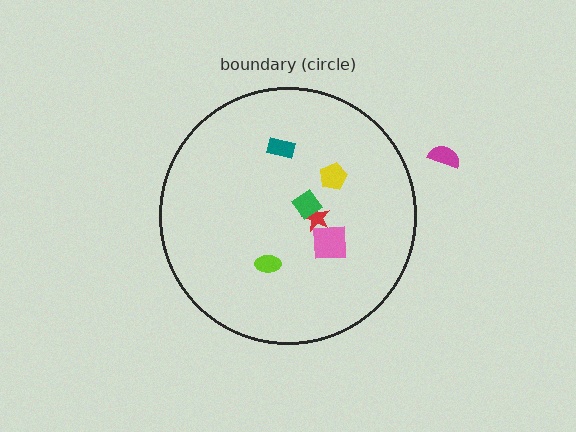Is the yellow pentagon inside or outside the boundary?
Inside.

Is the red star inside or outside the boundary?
Inside.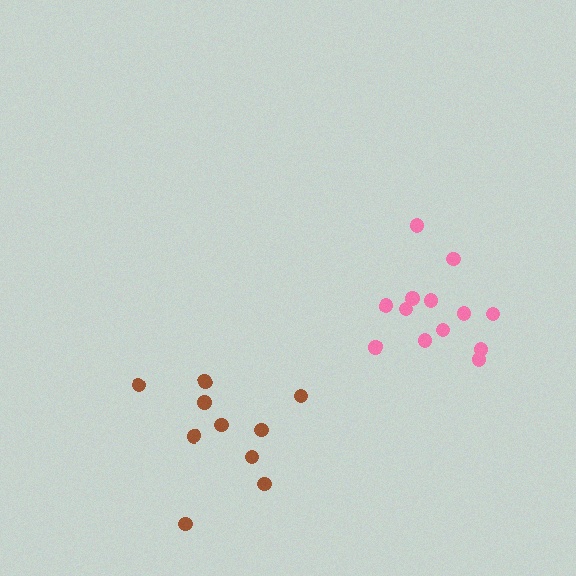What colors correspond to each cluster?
The clusters are colored: brown, pink.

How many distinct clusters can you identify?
There are 2 distinct clusters.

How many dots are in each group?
Group 1: 10 dots, Group 2: 13 dots (23 total).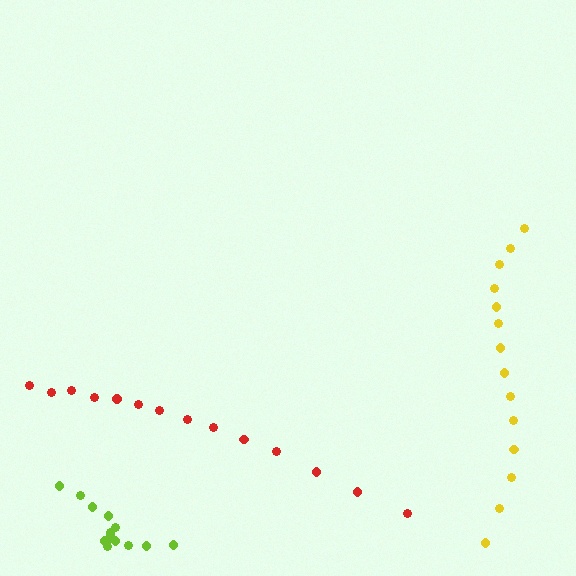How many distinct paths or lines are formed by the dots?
There are 3 distinct paths.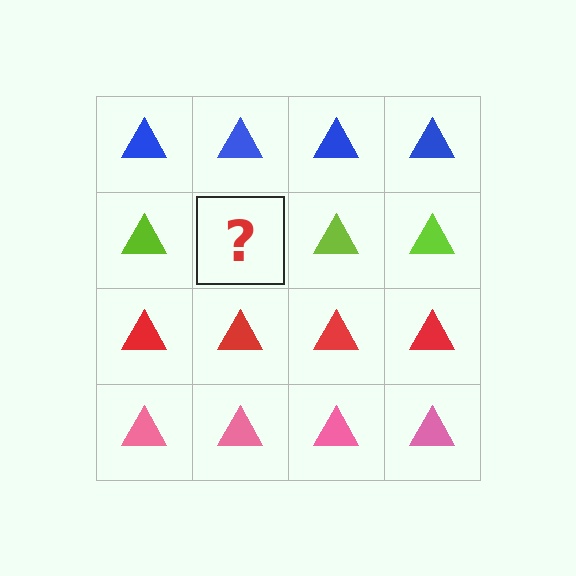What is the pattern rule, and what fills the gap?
The rule is that each row has a consistent color. The gap should be filled with a lime triangle.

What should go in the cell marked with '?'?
The missing cell should contain a lime triangle.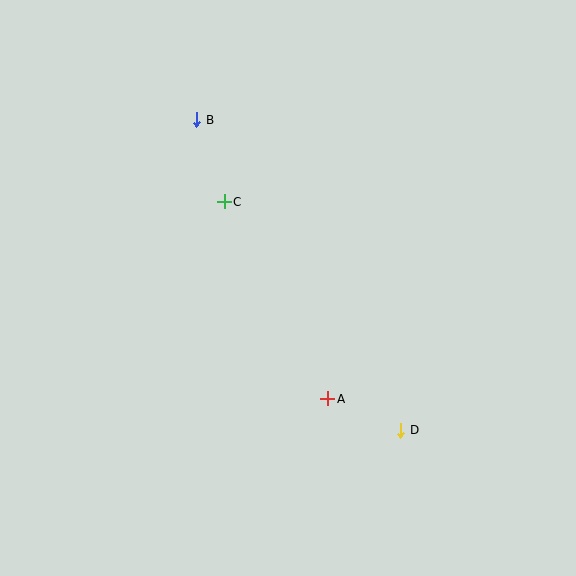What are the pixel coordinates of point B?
Point B is at (197, 120).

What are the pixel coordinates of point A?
Point A is at (328, 399).